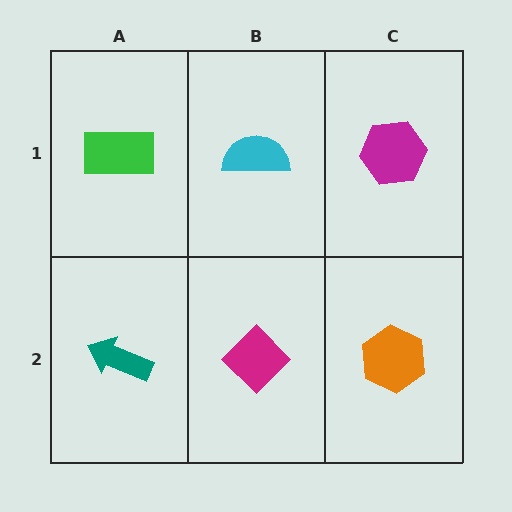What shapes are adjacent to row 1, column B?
A magenta diamond (row 2, column B), a green rectangle (row 1, column A), a magenta hexagon (row 1, column C).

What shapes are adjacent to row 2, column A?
A green rectangle (row 1, column A), a magenta diamond (row 2, column B).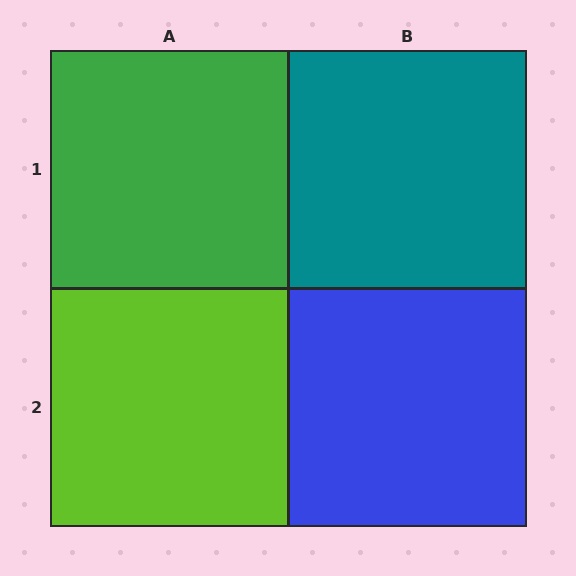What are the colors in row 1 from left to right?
Green, teal.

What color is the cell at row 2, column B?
Blue.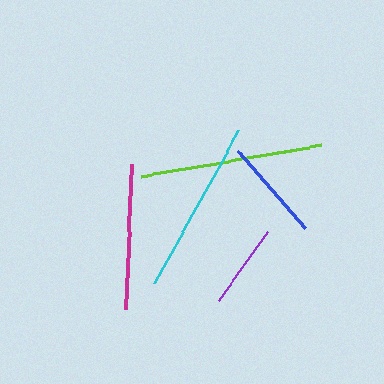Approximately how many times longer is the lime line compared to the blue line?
The lime line is approximately 1.8 times the length of the blue line.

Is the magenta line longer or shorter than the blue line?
The magenta line is longer than the blue line.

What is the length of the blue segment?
The blue segment is approximately 102 pixels long.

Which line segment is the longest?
The lime line is the longest at approximately 183 pixels.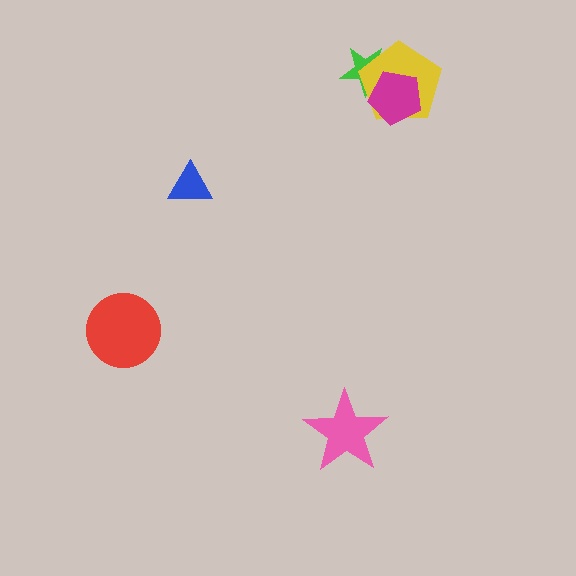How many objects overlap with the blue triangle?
0 objects overlap with the blue triangle.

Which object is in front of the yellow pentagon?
The magenta pentagon is in front of the yellow pentagon.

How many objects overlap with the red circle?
0 objects overlap with the red circle.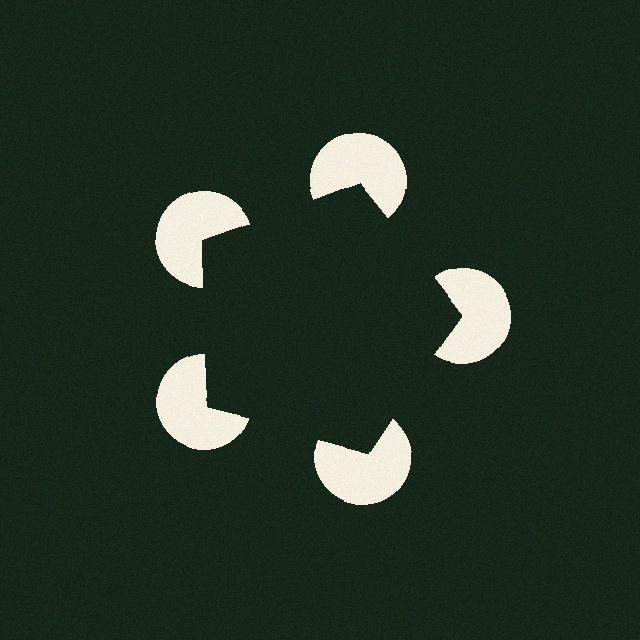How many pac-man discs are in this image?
There are 5 — one at each vertex of the illusory pentagon.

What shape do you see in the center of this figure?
An illusory pentagon — its edges are inferred from the aligned wedge cuts in the pac-man discs, not physically drawn.